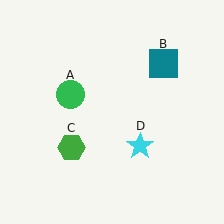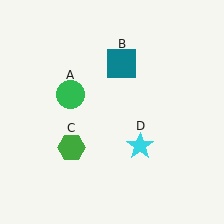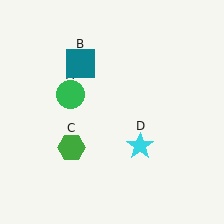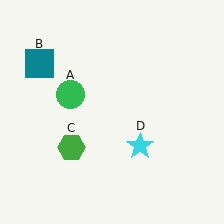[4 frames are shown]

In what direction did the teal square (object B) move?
The teal square (object B) moved left.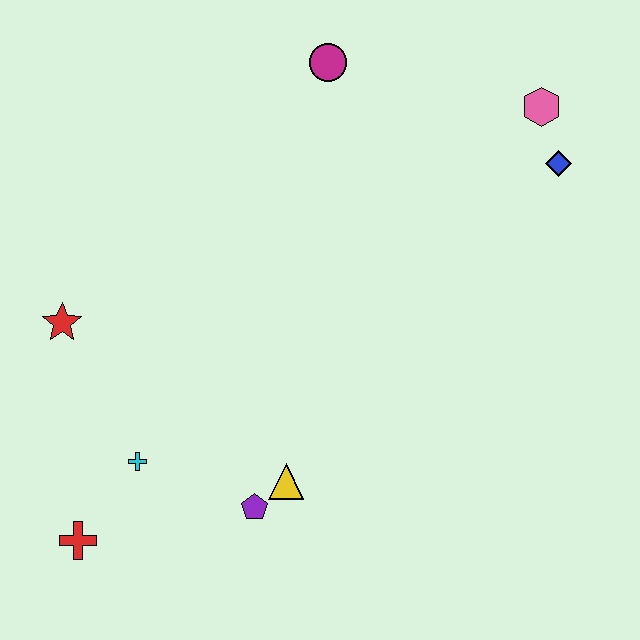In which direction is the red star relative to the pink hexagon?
The red star is to the left of the pink hexagon.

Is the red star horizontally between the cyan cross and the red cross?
No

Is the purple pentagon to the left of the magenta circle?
Yes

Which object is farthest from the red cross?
The pink hexagon is farthest from the red cross.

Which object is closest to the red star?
The cyan cross is closest to the red star.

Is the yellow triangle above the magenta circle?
No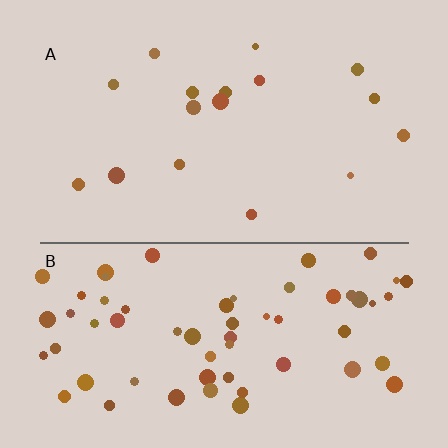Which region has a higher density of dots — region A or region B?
B (the bottom).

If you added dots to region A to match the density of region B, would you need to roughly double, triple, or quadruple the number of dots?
Approximately quadruple.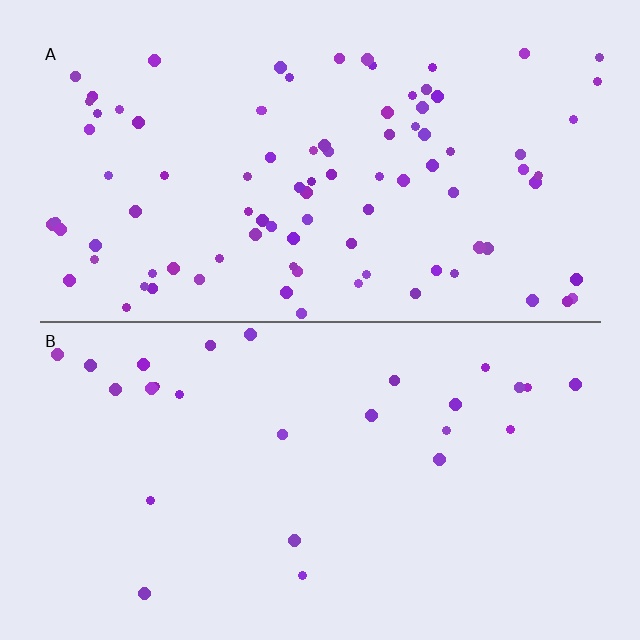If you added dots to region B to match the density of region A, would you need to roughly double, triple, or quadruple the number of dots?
Approximately quadruple.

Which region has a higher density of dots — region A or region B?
A (the top).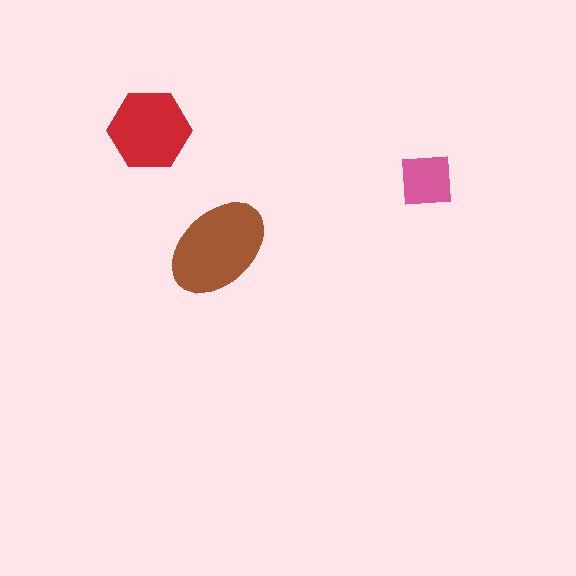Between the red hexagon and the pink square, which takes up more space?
The red hexagon.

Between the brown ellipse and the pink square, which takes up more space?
The brown ellipse.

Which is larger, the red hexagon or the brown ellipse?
The brown ellipse.